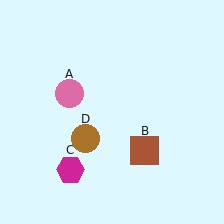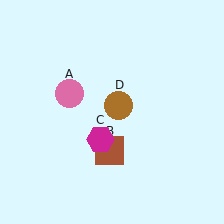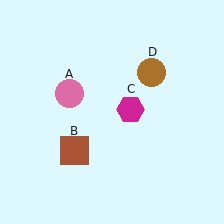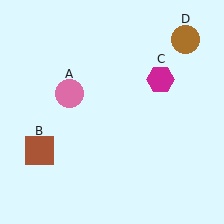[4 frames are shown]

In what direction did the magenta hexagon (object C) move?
The magenta hexagon (object C) moved up and to the right.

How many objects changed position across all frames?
3 objects changed position: brown square (object B), magenta hexagon (object C), brown circle (object D).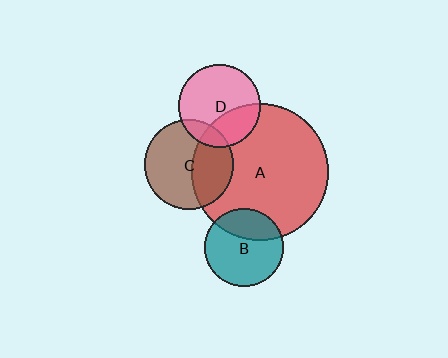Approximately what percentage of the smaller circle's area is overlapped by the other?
Approximately 40%.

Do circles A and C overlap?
Yes.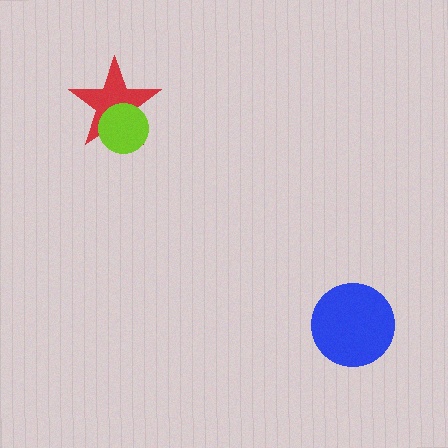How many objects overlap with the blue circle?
0 objects overlap with the blue circle.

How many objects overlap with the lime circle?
1 object overlaps with the lime circle.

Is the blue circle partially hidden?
No, no other shape covers it.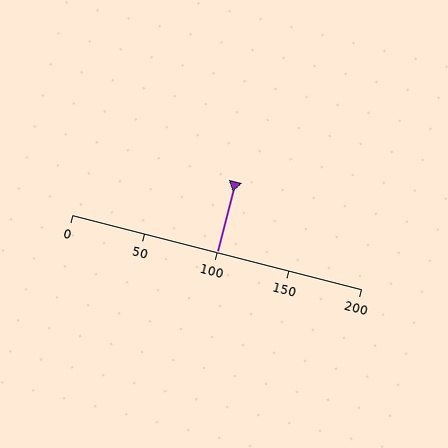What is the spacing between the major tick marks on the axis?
The major ticks are spaced 50 apart.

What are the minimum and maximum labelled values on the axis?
The axis runs from 0 to 200.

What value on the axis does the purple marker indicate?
The marker indicates approximately 100.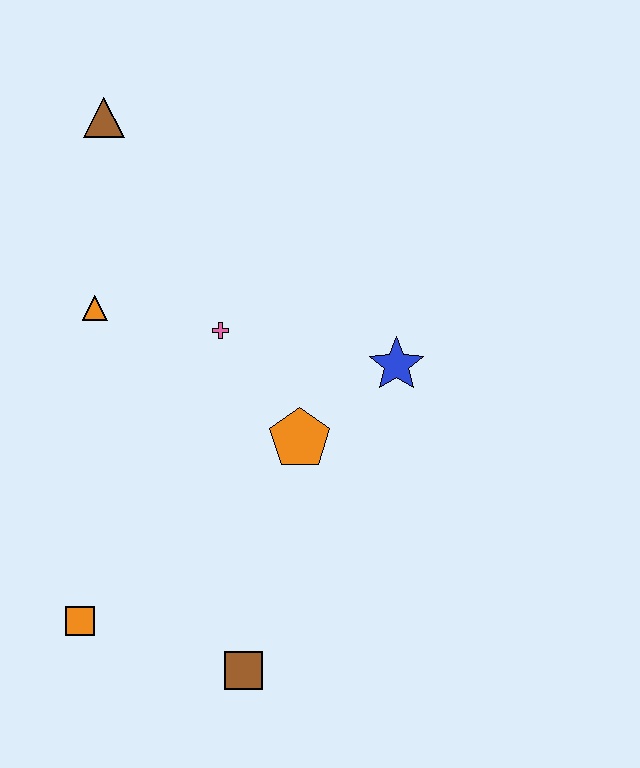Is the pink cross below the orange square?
No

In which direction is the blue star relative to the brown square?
The blue star is above the brown square.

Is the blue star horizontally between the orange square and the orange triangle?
No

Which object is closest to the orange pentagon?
The blue star is closest to the orange pentagon.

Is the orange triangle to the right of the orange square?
Yes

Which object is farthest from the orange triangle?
The brown square is farthest from the orange triangle.